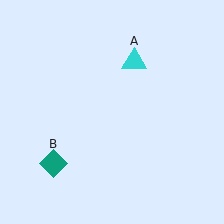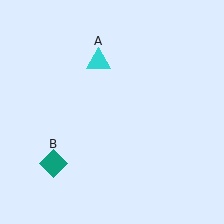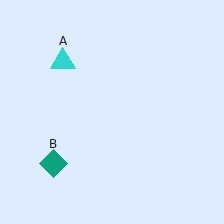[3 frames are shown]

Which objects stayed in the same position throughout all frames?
Teal diamond (object B) remained stationary.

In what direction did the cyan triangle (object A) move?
The cyan triangle (object A) moved left.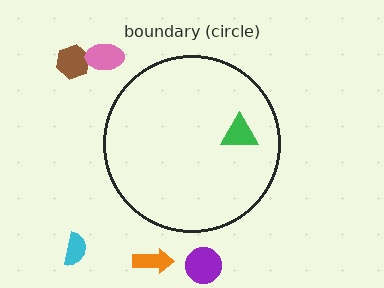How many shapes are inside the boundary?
1 inside, 5 outside.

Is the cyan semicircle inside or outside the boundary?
Outside.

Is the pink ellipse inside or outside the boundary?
Outside.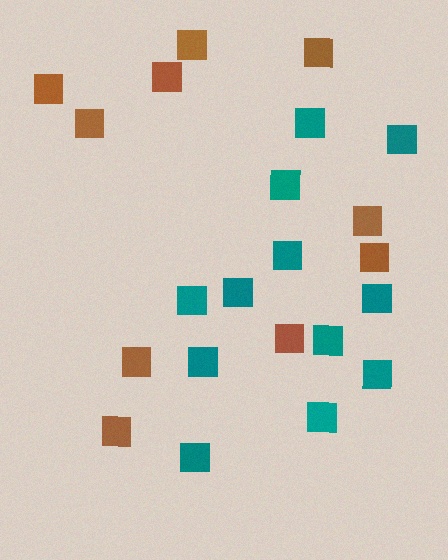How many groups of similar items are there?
There are 2 groups: one group of teal squares (12) and one group of brown squares (10).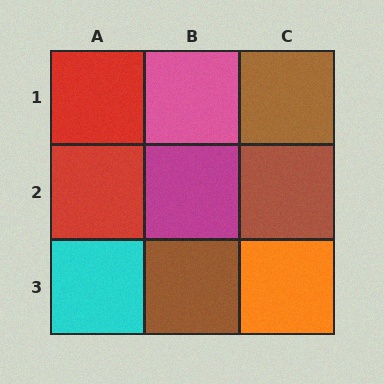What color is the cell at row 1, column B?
Pink.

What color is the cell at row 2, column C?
Brown.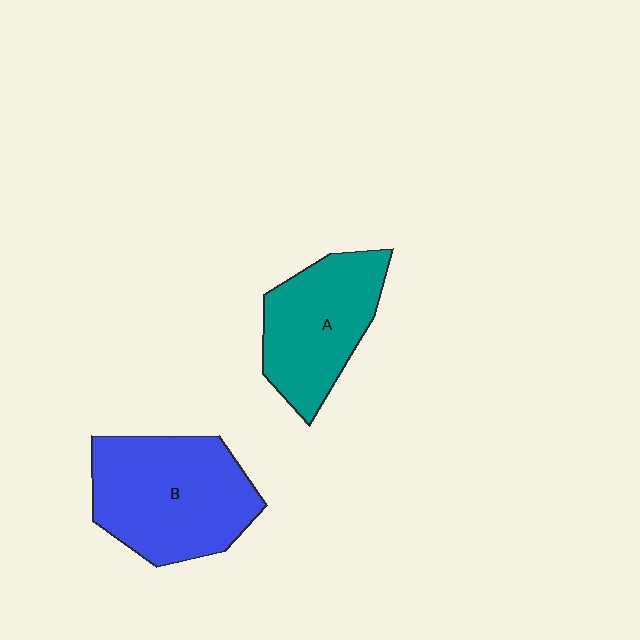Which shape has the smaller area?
Shape A (teal).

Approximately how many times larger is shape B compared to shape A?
Approximately 1.3 times.